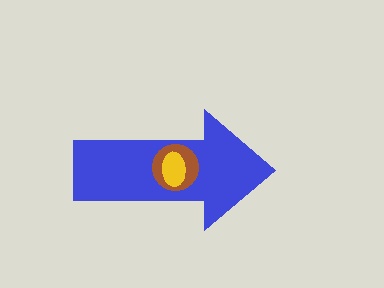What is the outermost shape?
The blue arrow.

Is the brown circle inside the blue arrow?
Yes.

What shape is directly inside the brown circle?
The yellow ellipse.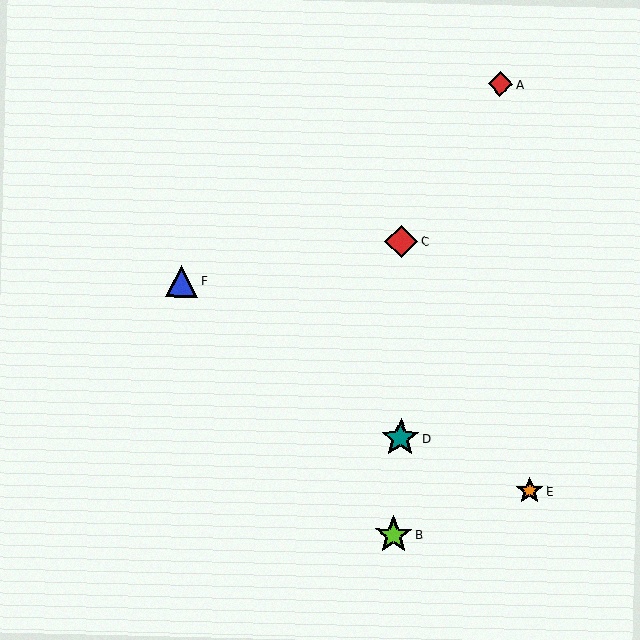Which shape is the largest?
The lime star (labeled B) is the largest.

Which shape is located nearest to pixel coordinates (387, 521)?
The lime star (labeled B) at (393, 535) is nearest to that location.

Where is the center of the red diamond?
The center of the red diamond is at (401, 241).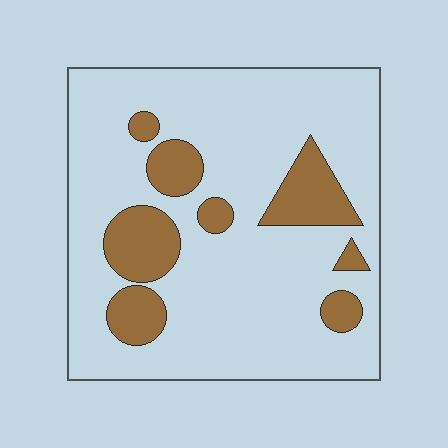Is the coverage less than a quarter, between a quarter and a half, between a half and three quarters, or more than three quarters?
Less than a quarter.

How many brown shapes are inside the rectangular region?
8.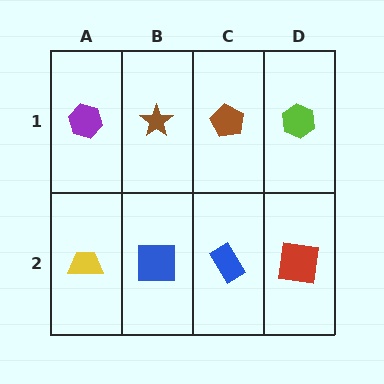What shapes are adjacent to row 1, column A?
A yellow trapezoid (row 2, column A), a brown star (row 1, column B).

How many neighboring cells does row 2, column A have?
2.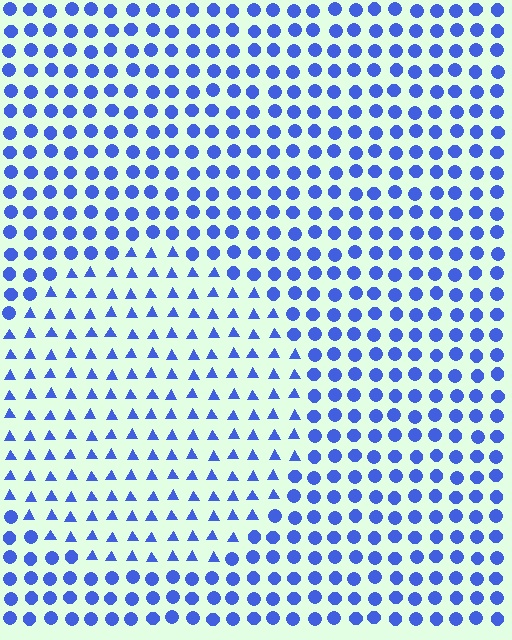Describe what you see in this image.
The image is filled with small blue elements arranged in a uniform grid. A circle-shaped region contains triangles, while the surrounding area contains circles. The boundary is defined purely by the change in element shape.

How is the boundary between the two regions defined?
The boundary is defined by a change in element shape: triangles inside vs. circles outside. All elements share the same color and spacing.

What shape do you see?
I see a circle.